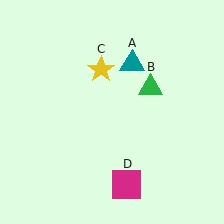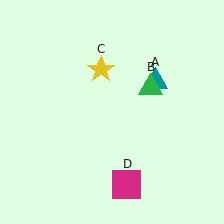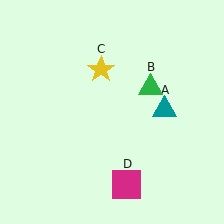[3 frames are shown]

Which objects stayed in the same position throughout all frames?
Green triangle (object B) and yellow star (object C) and magenta square (object D) remained stationary.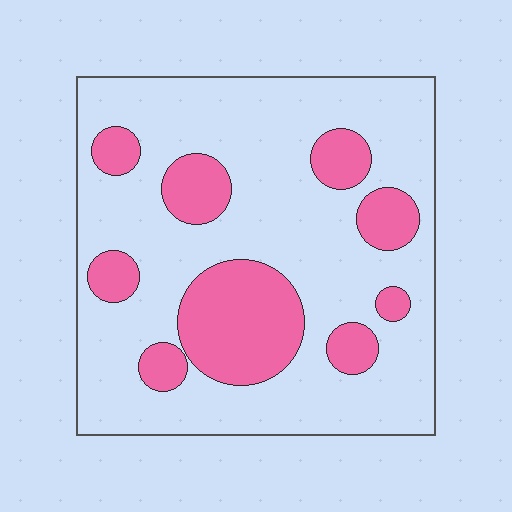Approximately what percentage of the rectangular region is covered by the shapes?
Approximately 25%.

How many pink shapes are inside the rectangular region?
9.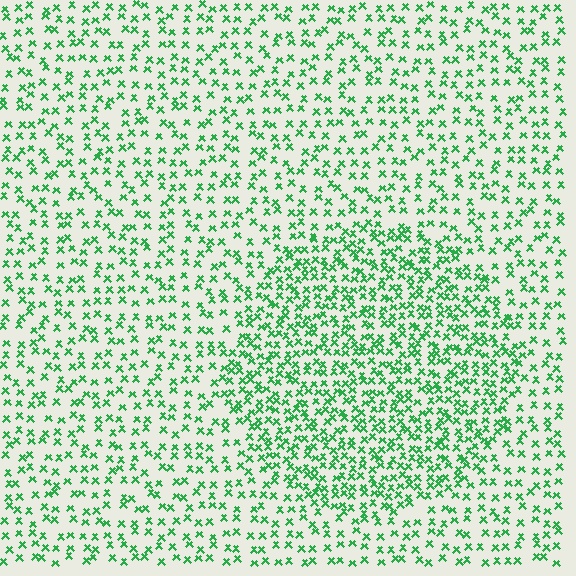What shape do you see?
I see a circle.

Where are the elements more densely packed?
The elements are more densely packed inside the circle boundary.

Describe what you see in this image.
The image contains small green elements arranged at two different densities. A circle-shaped region is visible where the elements are more densely packed than the surrounding area.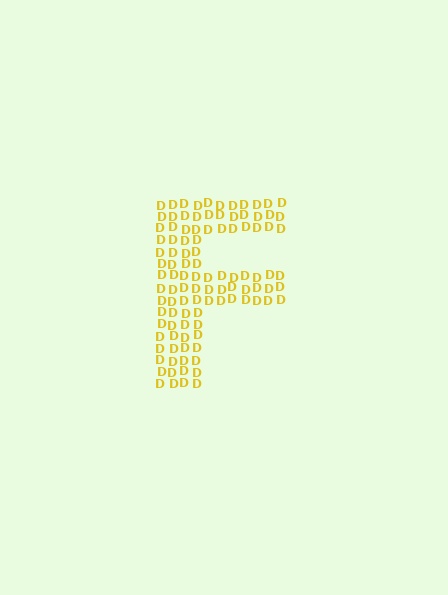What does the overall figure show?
The overall figure shows the letter F.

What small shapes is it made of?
It is made of small letter D's.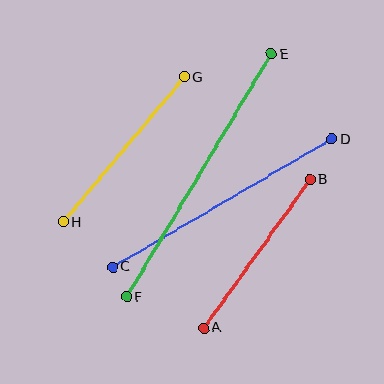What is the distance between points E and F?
The distance is approximately 283 pixels.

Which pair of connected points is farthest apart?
Points E and F are farthest apart.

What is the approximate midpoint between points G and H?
The midpoint is at approximately (124, 149) pixels.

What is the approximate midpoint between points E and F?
The midpoint is at approximately (199, 175) pixels.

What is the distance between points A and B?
The distance is approximately 183 pixels.